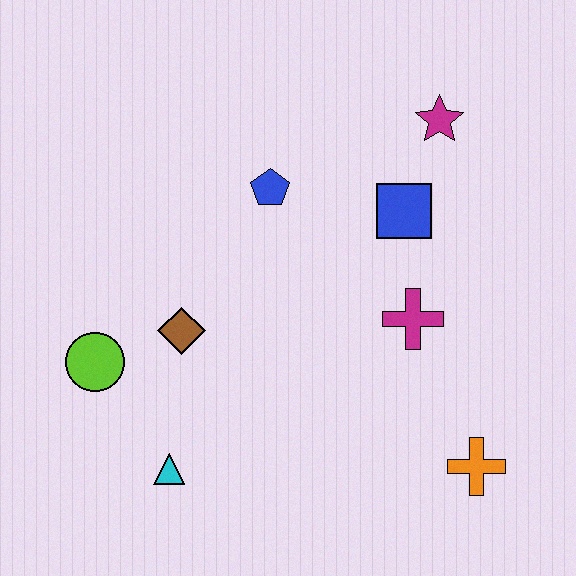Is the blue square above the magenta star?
No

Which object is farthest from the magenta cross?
The lime circle is farthest from the magenta cross.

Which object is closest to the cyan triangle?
The lime circle is closest to the cyan triangle.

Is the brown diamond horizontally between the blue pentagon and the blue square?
No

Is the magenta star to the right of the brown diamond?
Yes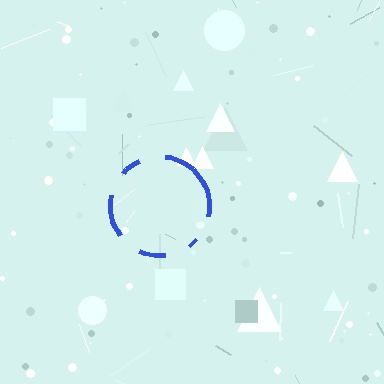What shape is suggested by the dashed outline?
The dashed outline suggests a circle.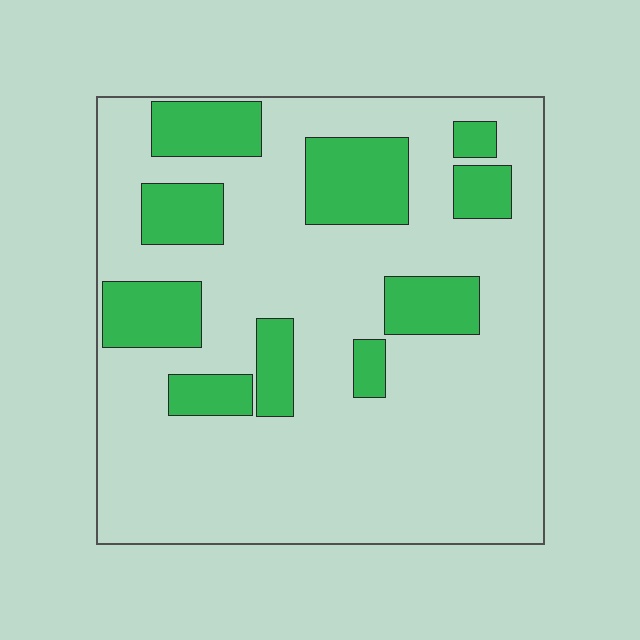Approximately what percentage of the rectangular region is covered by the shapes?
Approximately 25%.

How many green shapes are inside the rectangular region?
10.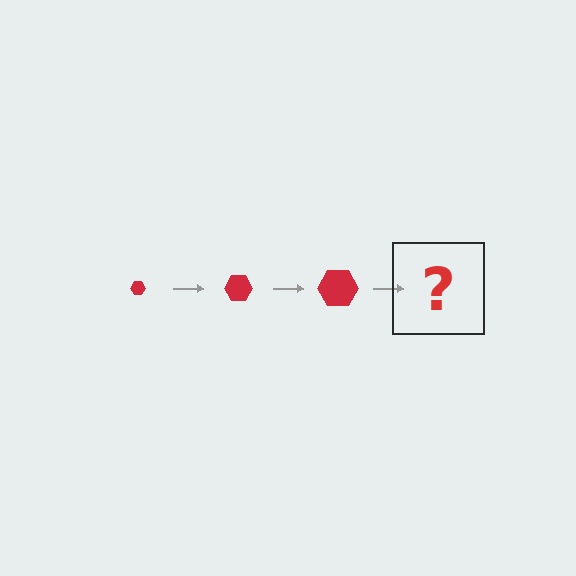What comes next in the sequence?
The next element should be a red hexagon, larger than the previous one.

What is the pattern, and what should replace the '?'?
The pattern is that the hexagon gets progressively larger each step. The '?' should be a red hexagon, larger than the previous one.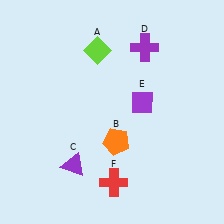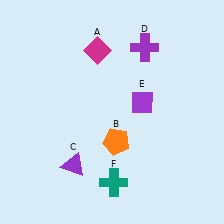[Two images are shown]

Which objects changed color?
A changed from lime to magenta. F changed from red to teal.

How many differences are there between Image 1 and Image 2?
There are 2 differences between the two images.